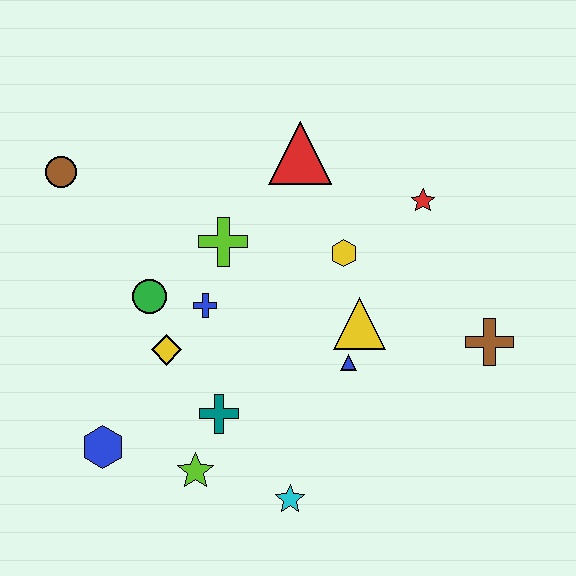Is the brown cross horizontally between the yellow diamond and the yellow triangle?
No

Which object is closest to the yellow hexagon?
The yellow triangle is closest to the yellow hexagon.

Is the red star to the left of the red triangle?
No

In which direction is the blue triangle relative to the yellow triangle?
The blue triangle is below the yellow triangle.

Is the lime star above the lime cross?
No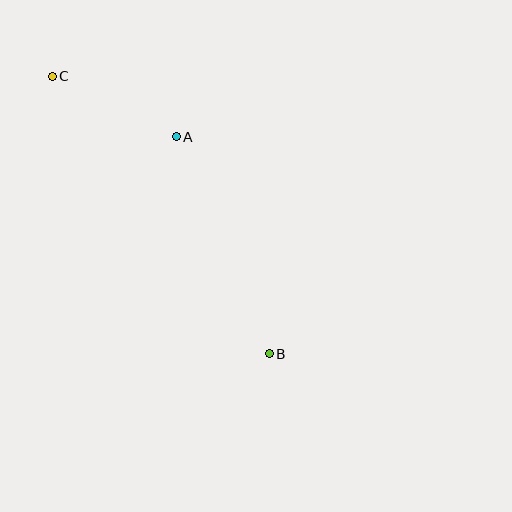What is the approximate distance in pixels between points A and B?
The distance between A and B is approximately 236 pixels.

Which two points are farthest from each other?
Points B and C are farthest from each other.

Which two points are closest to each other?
Points A and C are closest to each other.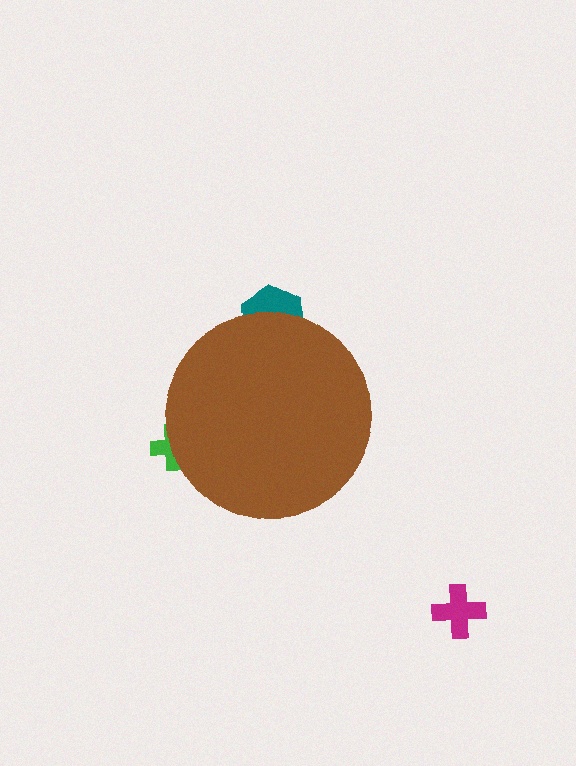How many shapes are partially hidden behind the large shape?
2 shapes are partially hidden.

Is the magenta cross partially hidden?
No, the magenta cross is fully visible.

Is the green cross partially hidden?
Yes, the green cross is partially hidden behind the brown circle.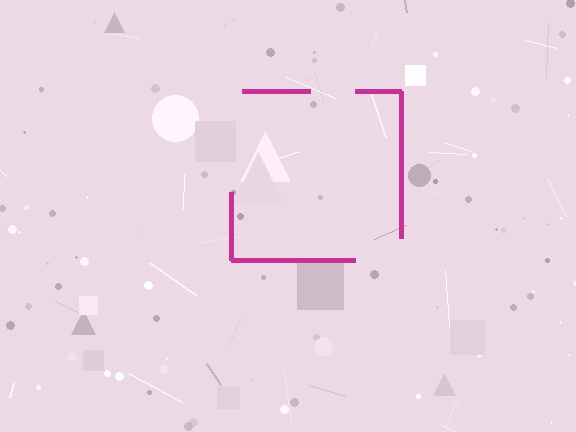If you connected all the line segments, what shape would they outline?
They would outline a square.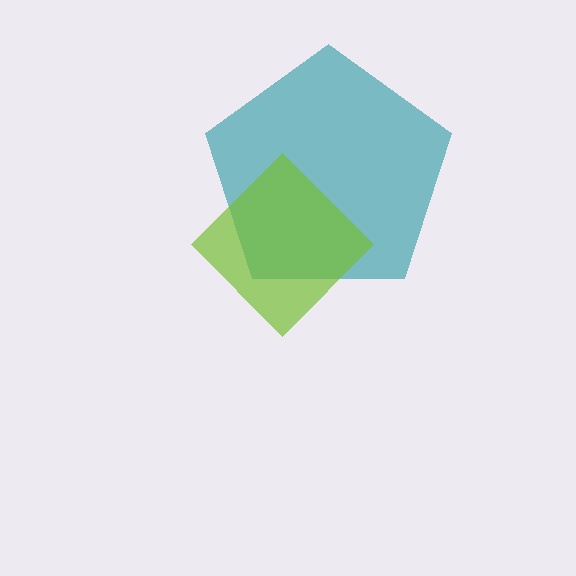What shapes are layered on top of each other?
The layered shapes are: a teal pentagon, a lime diamond.